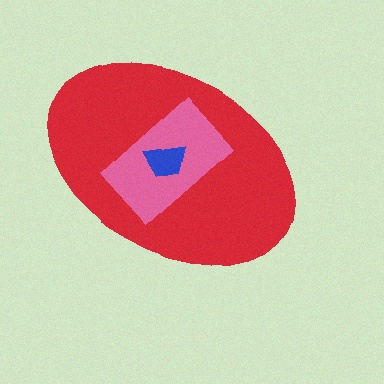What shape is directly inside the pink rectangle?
The blue trapezoid.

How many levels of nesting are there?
3.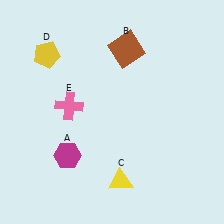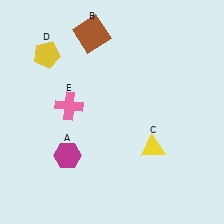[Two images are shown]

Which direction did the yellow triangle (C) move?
The yellow triangle (C) moved up.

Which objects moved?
The objects that moved are: the brown square (B), the yellow triangle (C).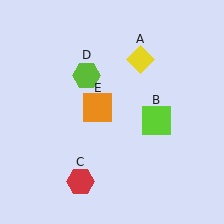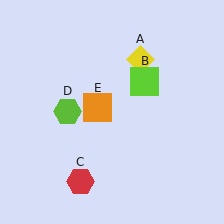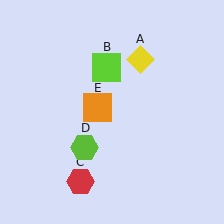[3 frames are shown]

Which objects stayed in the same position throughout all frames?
Yellow diamond (object A) and red hexagon (object C) and orange square (object E) remained stationary.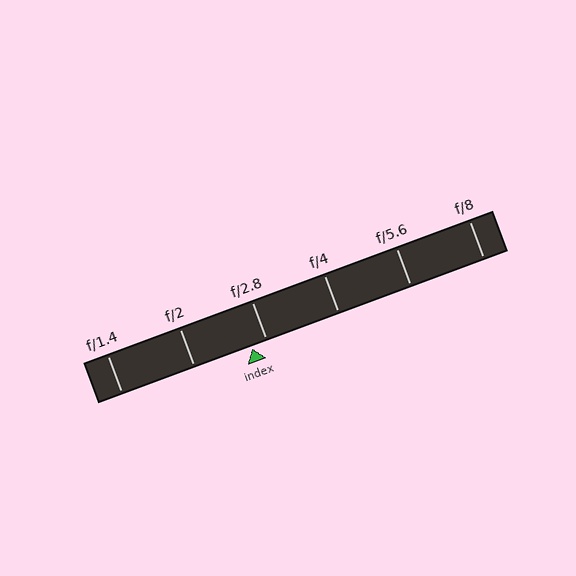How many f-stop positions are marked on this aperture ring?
There are 6 f-stop positions marked.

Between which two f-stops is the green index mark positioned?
The index mark is between f/2 and f/2.8.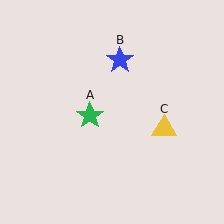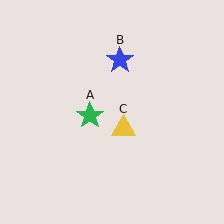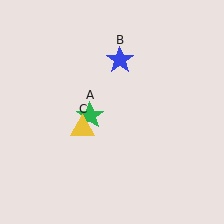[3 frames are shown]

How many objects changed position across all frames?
1 object changed position: yellow triangle (object C).